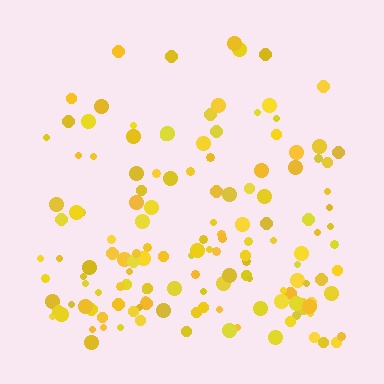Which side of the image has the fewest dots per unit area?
The top.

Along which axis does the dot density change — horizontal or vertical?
Vertical.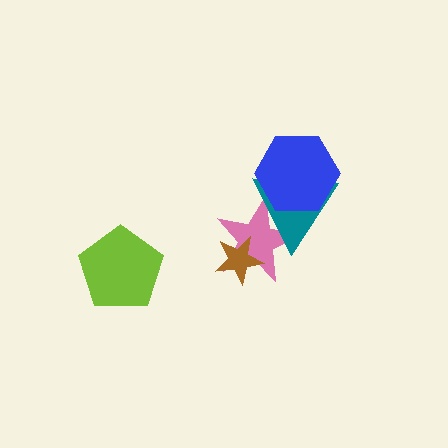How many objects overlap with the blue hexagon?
2 objects overlap with the blue hexagon.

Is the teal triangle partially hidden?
Yes, it is partially covered by another shape.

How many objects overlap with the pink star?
3 objects overlap with the pink star.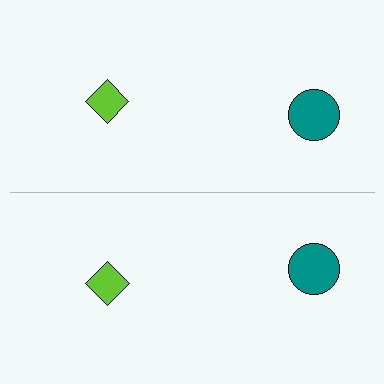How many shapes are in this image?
There are 4 shapes in this image.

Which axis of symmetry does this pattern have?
The pattern has a horizontal axis of symmetry running through the center of the image.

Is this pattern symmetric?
Yes, this pattern has bilateral (reflection) symmetry.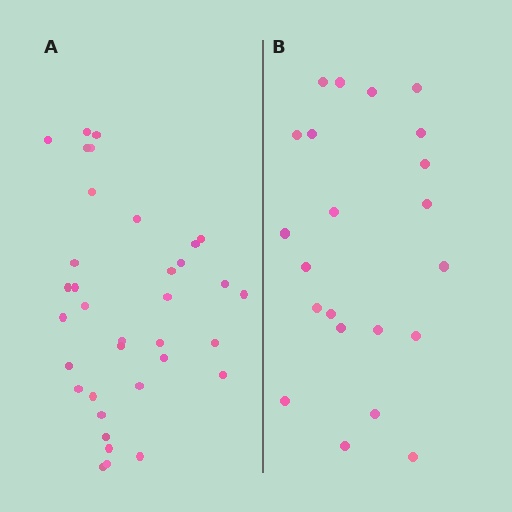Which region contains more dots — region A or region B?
Region A (the left region) has more dots.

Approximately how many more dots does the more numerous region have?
Region A has approximately 15 more dots than region B.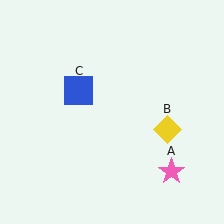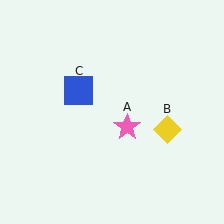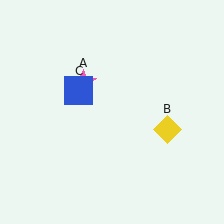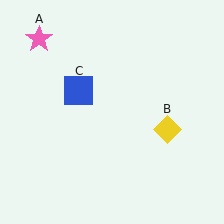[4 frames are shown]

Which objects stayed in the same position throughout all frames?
Yellow diamond (object B) and blue square (object C) remained stationary.